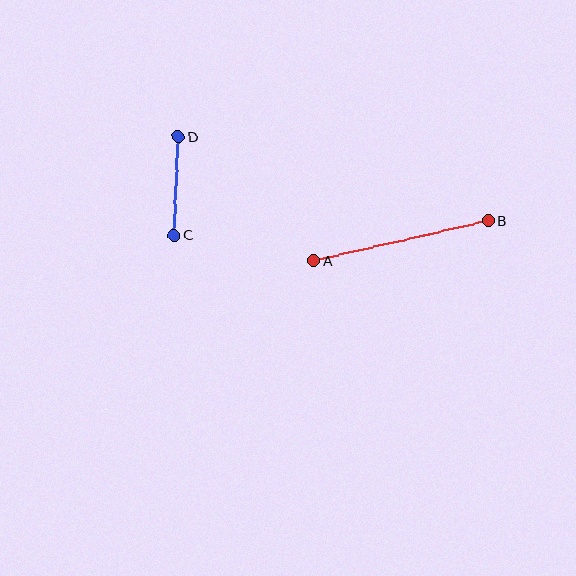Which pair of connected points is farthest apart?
Points A and B are farthest apart.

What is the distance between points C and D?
The distance is approximately 99 pixels.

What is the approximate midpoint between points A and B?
The midpoint is at approximately (401, 241) pixels.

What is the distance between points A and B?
The distance is approximately 179 pixels.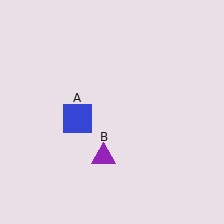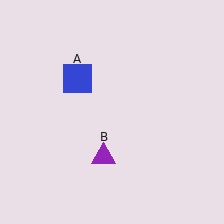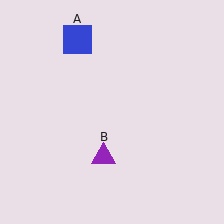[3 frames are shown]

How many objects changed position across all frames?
1 object changed position: blue square (object A).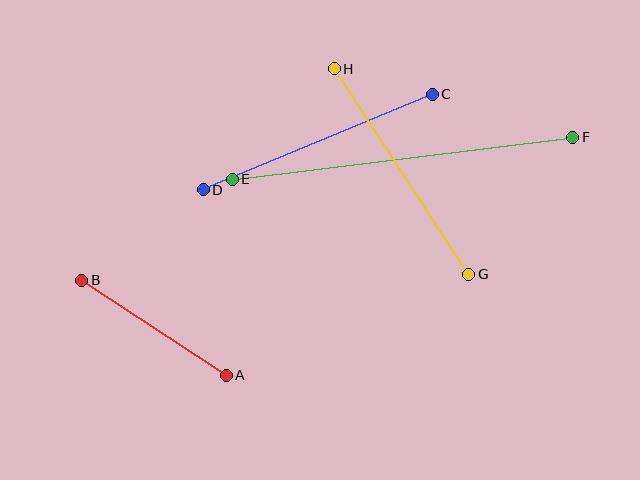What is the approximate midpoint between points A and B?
The midpoint is at approximately (154, 328) pixels.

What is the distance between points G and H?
The distance is approximately 245 pixels.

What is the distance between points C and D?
The distance is approximately 248 pixels.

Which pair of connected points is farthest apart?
Points E and F are farthest apart.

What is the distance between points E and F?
The distance is approximately 343 pixels.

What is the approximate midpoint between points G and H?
The midpoint is at approximately (402, 172) pixels.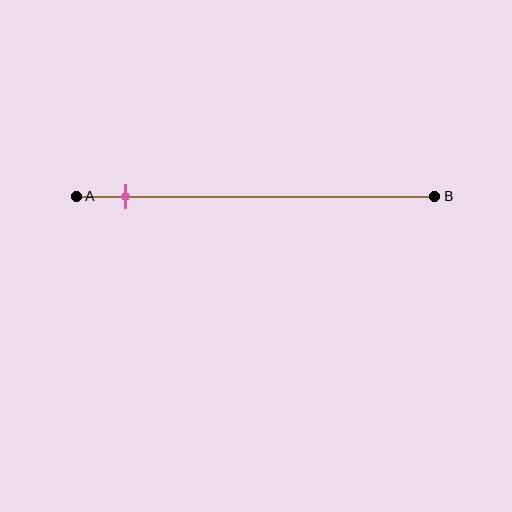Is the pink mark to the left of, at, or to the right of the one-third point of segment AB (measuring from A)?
The pink mark is to the left of the one-third point of segment AB.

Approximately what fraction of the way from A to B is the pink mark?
The pink mark is approximately 15% of the way from A to B.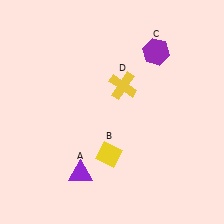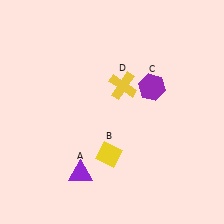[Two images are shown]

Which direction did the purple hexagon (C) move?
The purple hexagon (C) moved down.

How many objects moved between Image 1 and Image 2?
1 object moved between the two images.